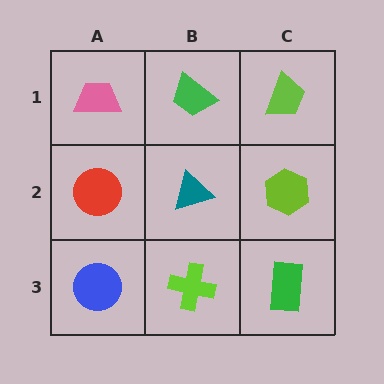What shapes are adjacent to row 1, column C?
A lime hexagon (row 2, column C), a green trapezoid (row 1, column B).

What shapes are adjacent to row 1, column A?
A red circle (row 2, column A), a green trapezoid (row 1, column B).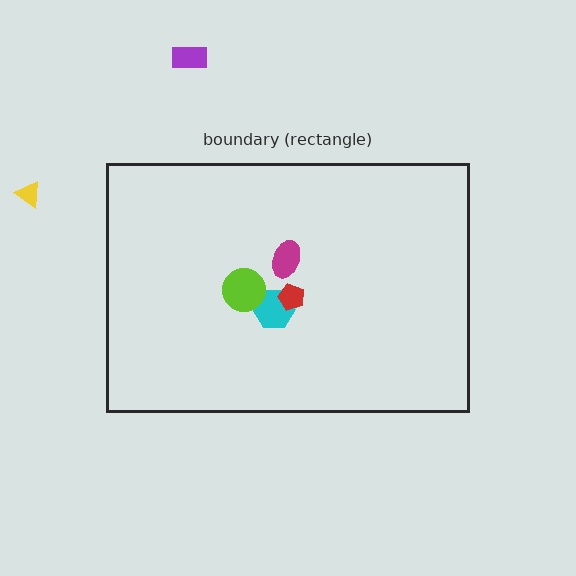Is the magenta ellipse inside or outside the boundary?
Inside.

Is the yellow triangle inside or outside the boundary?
Outside.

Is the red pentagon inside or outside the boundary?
Inside.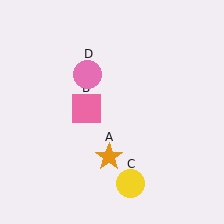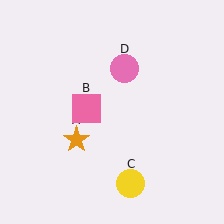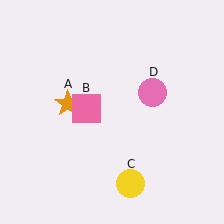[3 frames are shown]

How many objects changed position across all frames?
2 objects changed position: orange star (object A), pink circle (object D).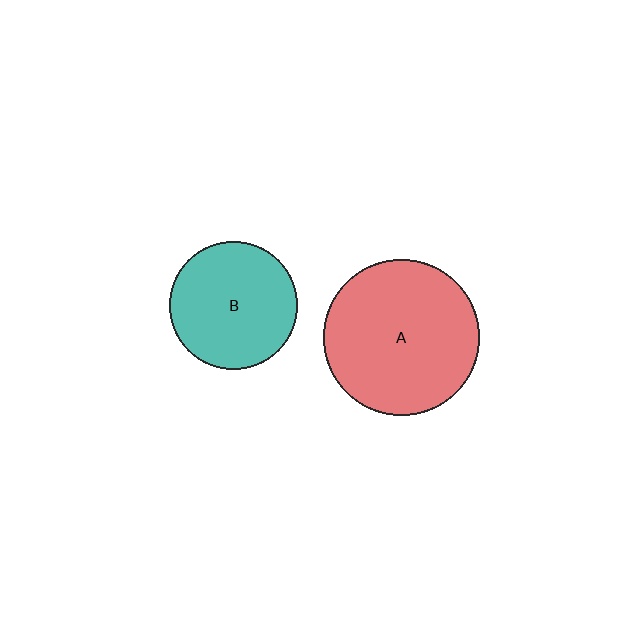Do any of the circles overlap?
No, none of the circles overlap.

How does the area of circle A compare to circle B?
Approximately 1.5 times.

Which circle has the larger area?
Circle A (red).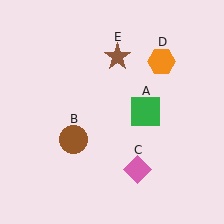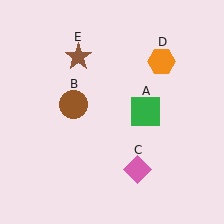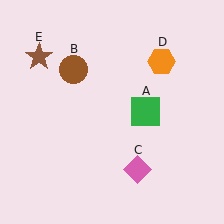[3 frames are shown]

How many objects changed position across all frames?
2 objects changed position: brown circle (object B), brown star (object E).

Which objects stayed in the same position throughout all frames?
Green square (object A) and pink diamond (object C) and orange hexagon (object D) remained stationary.